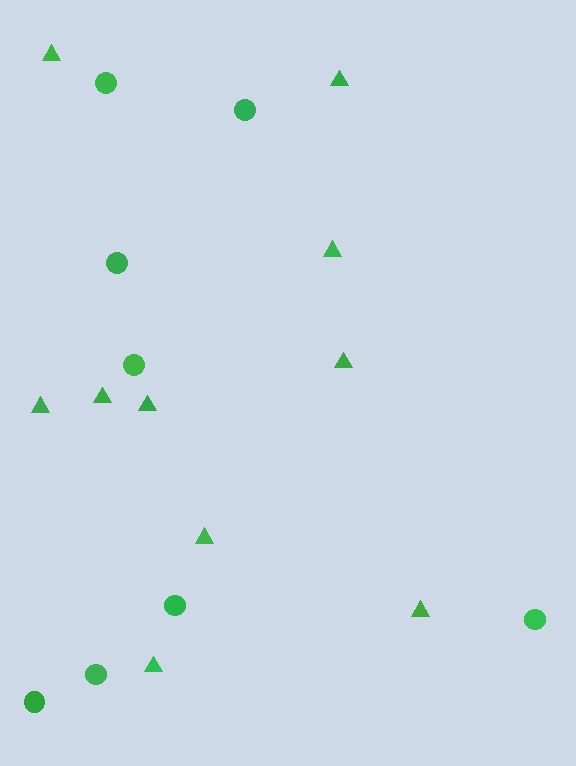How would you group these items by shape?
There are 2 groups: one group of circles (8) and one group of triangles (10).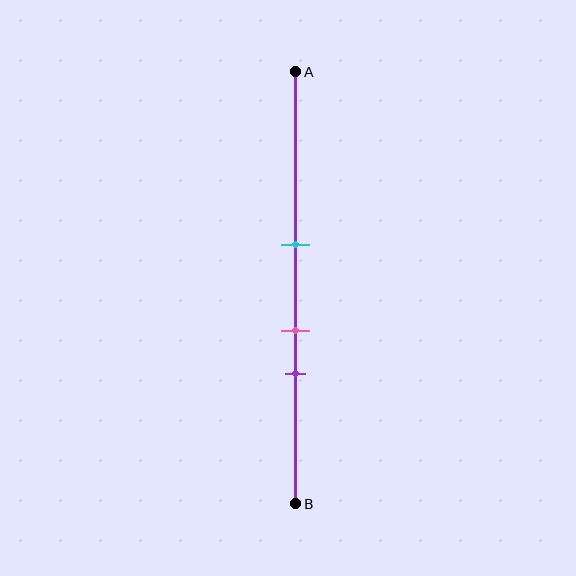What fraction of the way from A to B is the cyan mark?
The cyan mark is approximately 40% (0.4) of the way from A to B.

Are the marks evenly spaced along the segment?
Yes, the marks are approximately evenly spaced.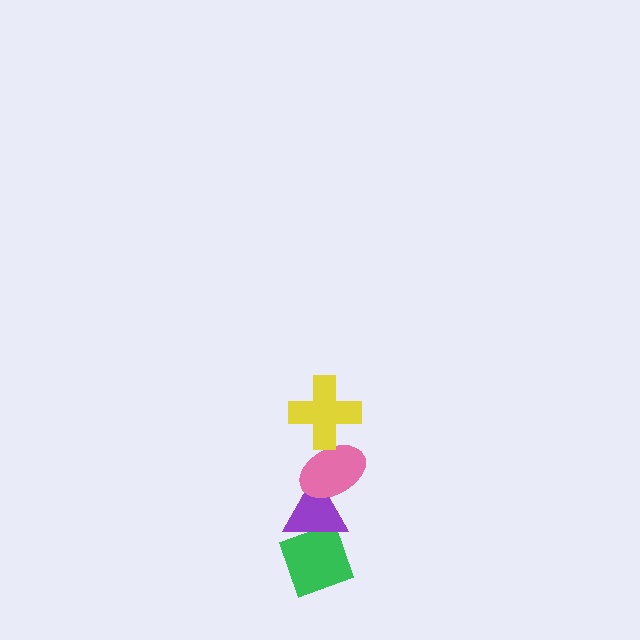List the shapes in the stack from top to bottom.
From top to bottom: the yellow cross, the pink ellipse, the purple triangle, the green diamond.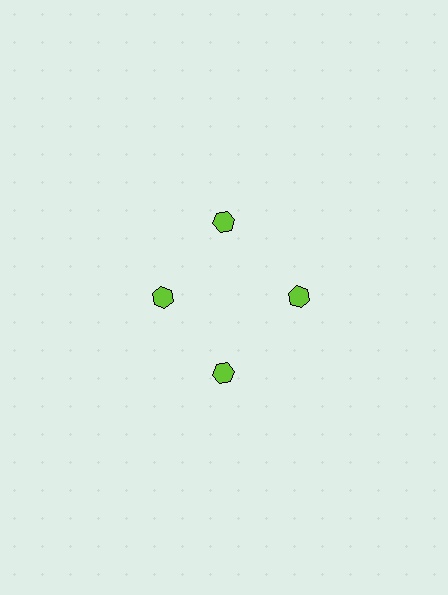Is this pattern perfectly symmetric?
No. The 4 lime hexagons are arranged in a ring, but one element near the 9 o'clock position is pulled inward toward the center, breaking the 4-fold rotational symmetry.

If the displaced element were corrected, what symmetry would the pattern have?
It would have 4-fold rotational symmetry — the pattern would map onto itself every 90 degrees.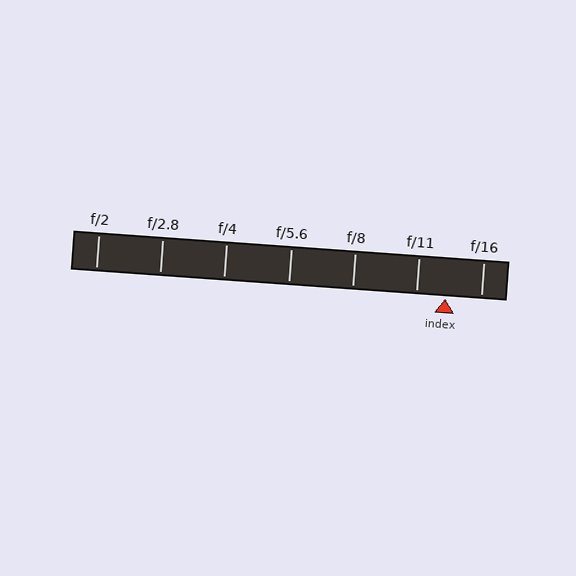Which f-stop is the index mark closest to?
The index mark is closest to f/11.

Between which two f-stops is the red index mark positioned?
The index mark is between f/11 and f/16.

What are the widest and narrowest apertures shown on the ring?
The widest aperture shown is f/2 and the narrowest is f/16.